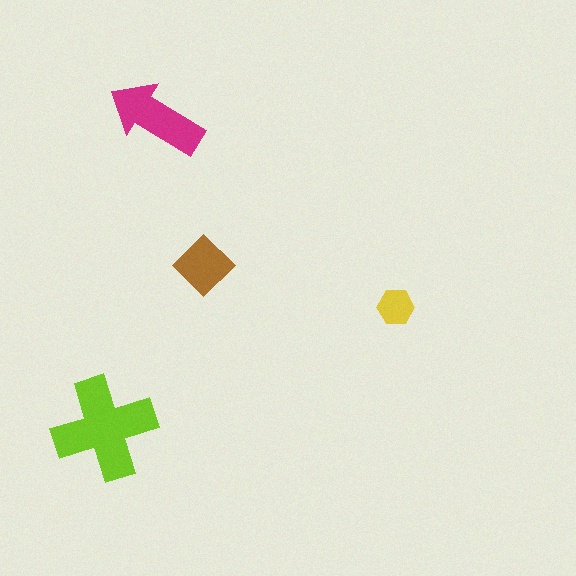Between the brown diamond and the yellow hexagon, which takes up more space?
The brown diamond.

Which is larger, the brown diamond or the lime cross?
The lime cross.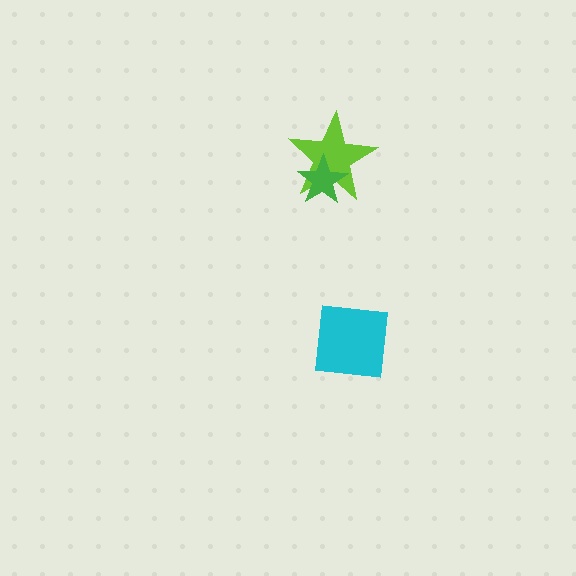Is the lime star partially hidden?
Yes, it is partially covered by another shape.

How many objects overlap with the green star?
1 object overlaps with the green star.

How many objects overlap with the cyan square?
0 objects overlap with the cyan square.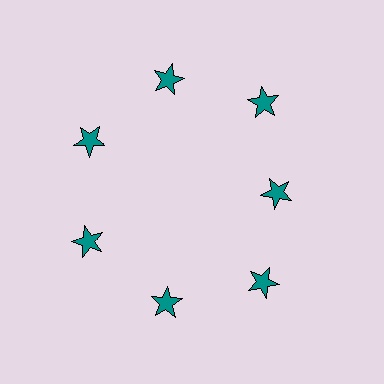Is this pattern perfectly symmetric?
No. The 7 teal stars are arranged in a ring, but one element near the 3 o'clock position is pulled inward toward the center, breaking the 7-fold rotational symmetry.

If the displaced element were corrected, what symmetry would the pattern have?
It would have 7-fold rotational symmetry — the pattern would map onto itself every 51 degrees.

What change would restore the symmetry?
The symmetry would be restored by moving it outward, back onto the ring so that all 7 stars sit at equal angles and equal distance from the center.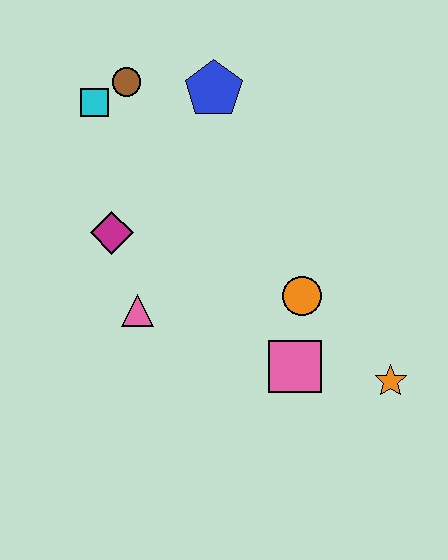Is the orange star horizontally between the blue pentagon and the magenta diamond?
No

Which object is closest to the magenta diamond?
The pink triangle is closest to the magenta diamond.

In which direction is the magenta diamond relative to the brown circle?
The magenta diamond is below the brown circle.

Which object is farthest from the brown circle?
The orange star is farthest from the brown circle.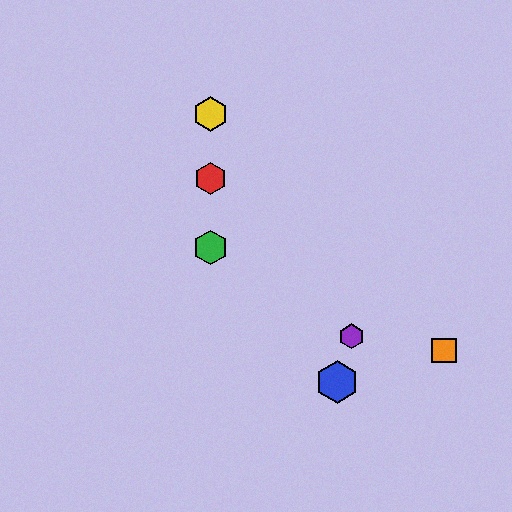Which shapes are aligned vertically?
The red hexagon, the green hexagon, the yellow hexagon are aligned vertically.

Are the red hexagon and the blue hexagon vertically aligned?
No, the red hexagon is at x≈211 and the blue hexagon is at x≈337.